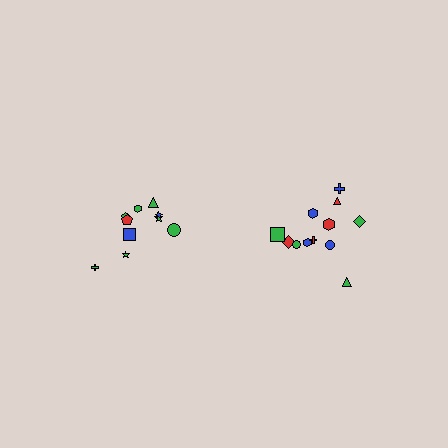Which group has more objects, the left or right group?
The right group.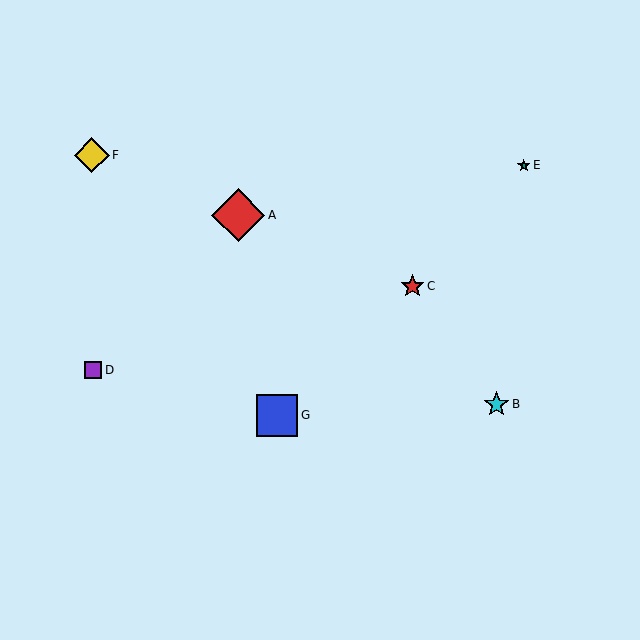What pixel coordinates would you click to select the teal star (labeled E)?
Click at (524, 165) to select the teal star E.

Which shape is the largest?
The red diamond (labeled A) is the largest.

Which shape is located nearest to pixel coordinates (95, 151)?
The yellow diamond (labeled F) at (92, 155) is nearest to that location.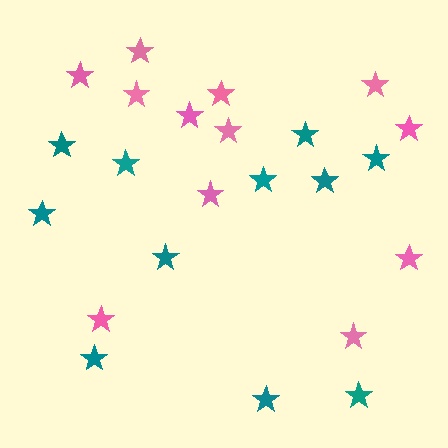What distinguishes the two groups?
There are 2 groups: one group of teal stars (11) and one group of pink stars (12).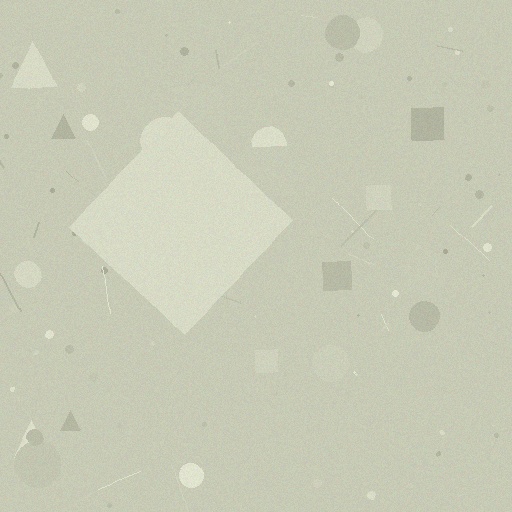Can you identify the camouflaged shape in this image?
The camouflaged shape is a diamond.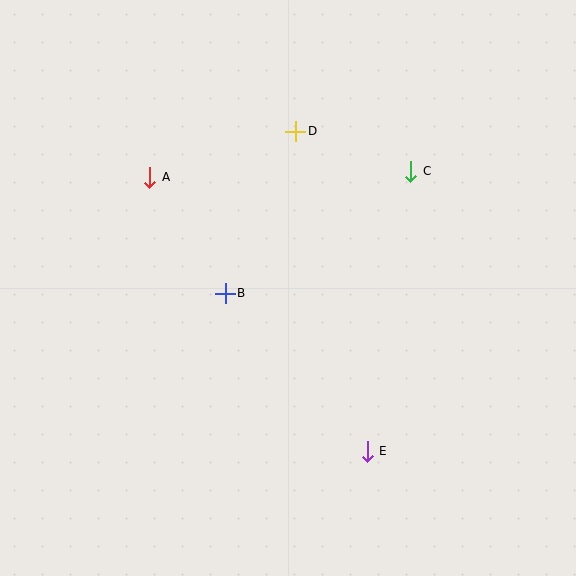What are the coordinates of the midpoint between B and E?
The midpoint between B and E is at (296, 372).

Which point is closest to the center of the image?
Point B at (225, 293) is closest to the center.